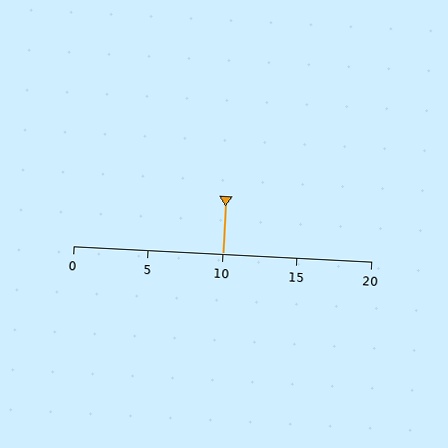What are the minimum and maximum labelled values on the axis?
The axis runs from 0 to 20.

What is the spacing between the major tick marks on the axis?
The major ticks are spaced 5 apart.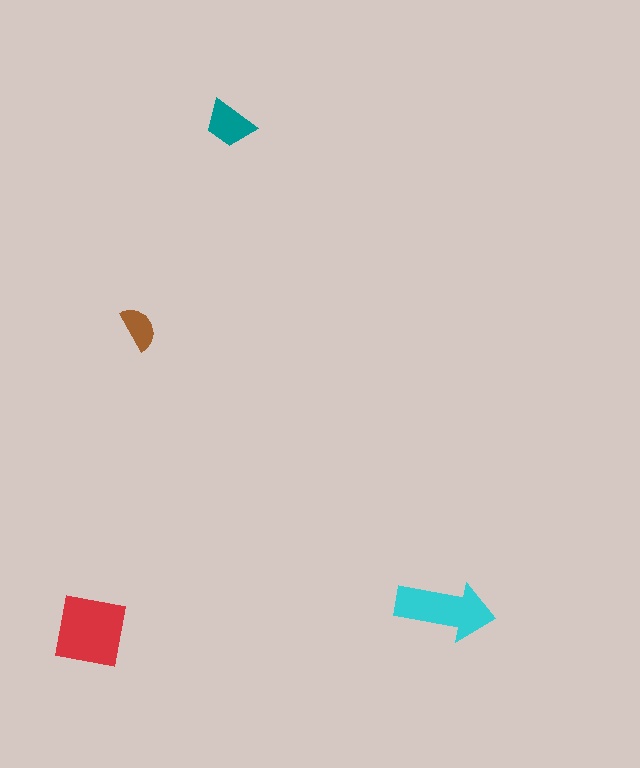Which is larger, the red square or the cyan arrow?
The red square.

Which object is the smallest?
The brown semicircle.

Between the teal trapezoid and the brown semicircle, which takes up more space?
The teal trapezoid.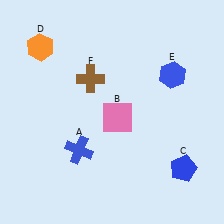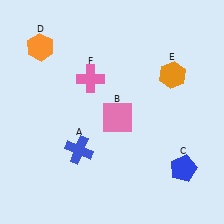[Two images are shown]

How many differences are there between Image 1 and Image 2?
There are 2 differences between the two images.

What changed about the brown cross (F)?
In Image 1, F is brown. In Image 2, it changed to pink.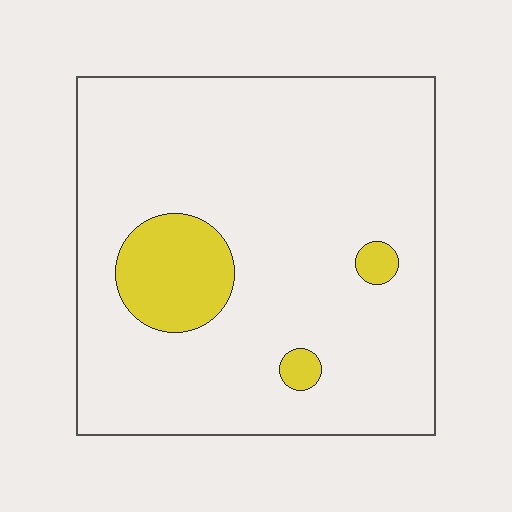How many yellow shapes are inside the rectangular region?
3.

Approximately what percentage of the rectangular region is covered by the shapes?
Approximately 10%.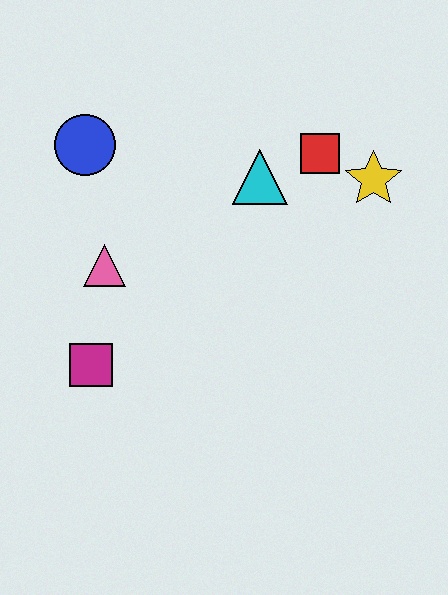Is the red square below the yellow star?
No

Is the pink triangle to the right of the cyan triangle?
No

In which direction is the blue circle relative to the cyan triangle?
The blue circle is to the left of the cyan triangle.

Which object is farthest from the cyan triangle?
The magenta square is farthest from the cyan triangle.